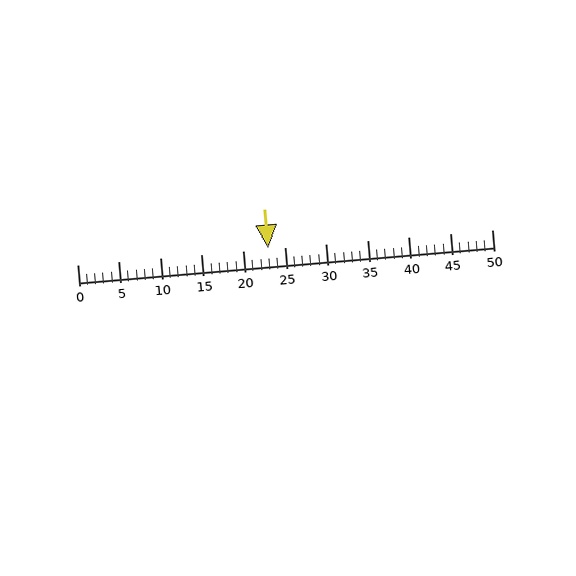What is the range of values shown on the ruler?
The ruler shows values from 0 to 50.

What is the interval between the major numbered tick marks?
The major tick marks are spaced 5 units apart.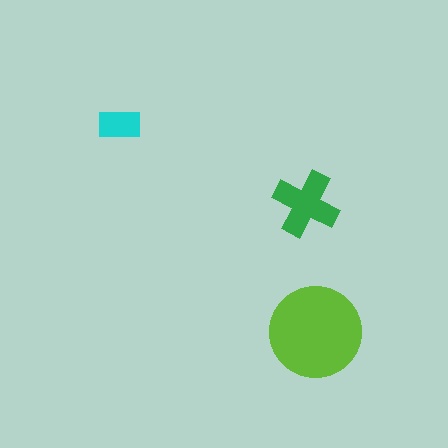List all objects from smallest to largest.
The cyan rectangle, the green cross, the lime circle.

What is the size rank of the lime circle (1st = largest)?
1st.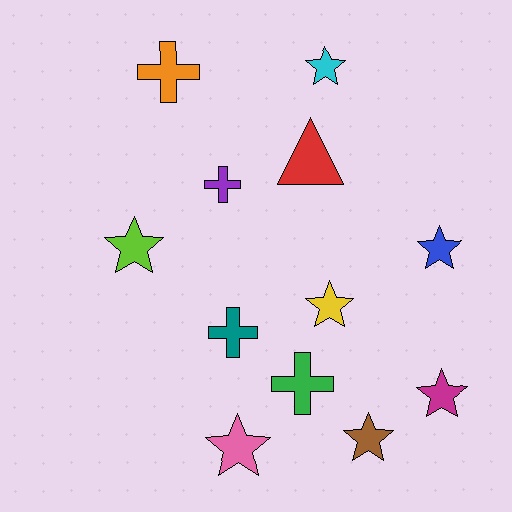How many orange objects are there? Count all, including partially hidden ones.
There is 1 orange object.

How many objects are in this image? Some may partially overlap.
There are 12 objects.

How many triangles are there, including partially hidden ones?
There is 1 triangle.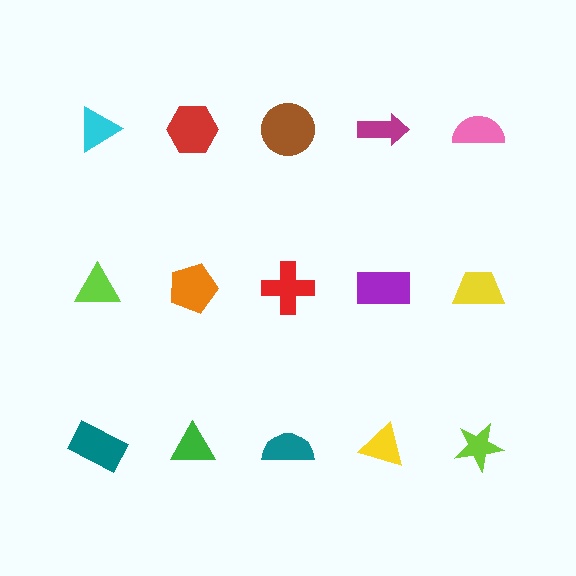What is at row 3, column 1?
A teal rectangle.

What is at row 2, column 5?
A yellow trapezoid.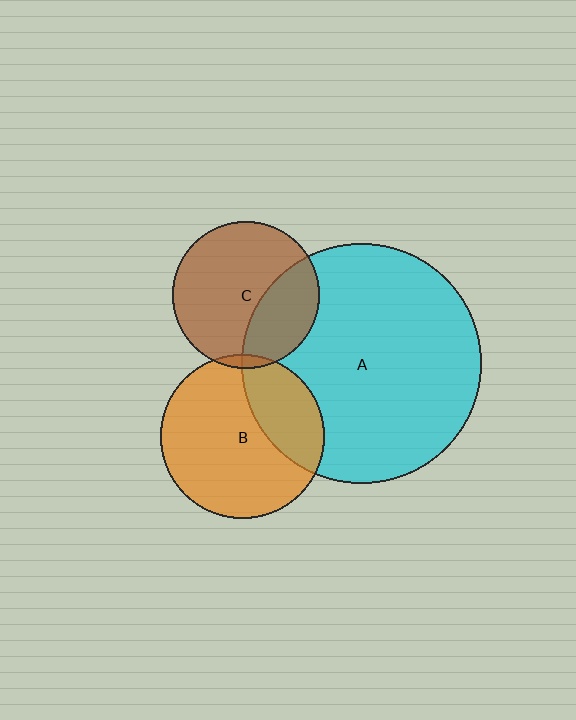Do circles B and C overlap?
Yes.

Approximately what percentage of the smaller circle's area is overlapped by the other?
Approximately 5%.